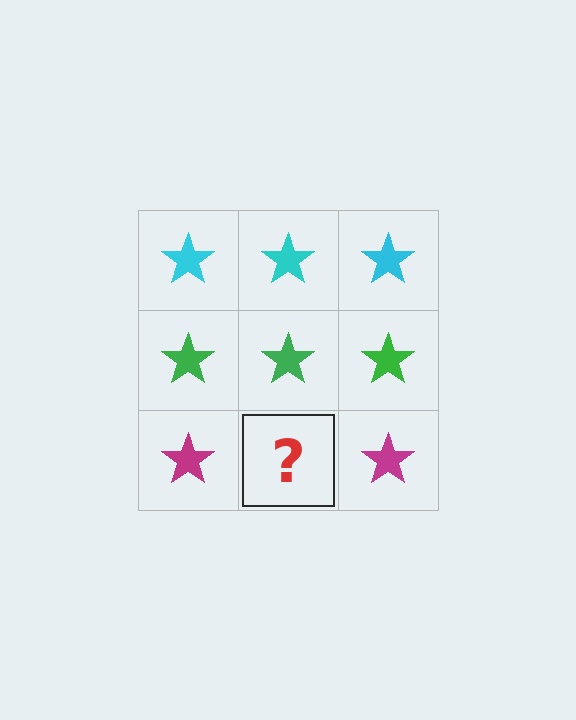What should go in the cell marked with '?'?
The missing cell should contain a magenta star.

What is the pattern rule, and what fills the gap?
The rule is that each row has a consistent color. The gap should be filled with a magenta star.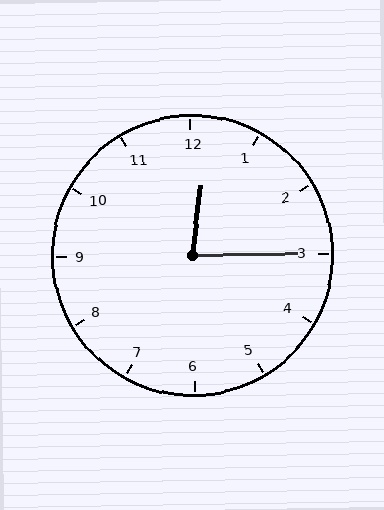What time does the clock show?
12:15.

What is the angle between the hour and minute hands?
Approximately 82 degrees.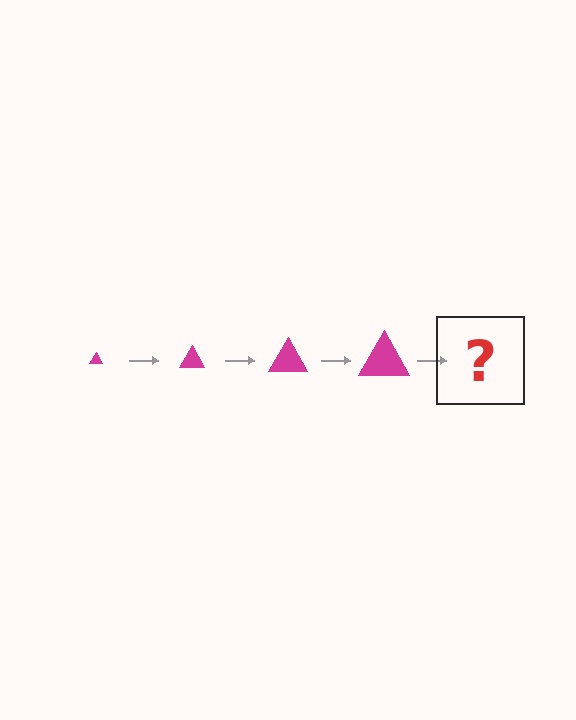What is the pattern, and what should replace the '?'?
The pattern is that the triangle gets progressively larger each step. The '?' should be a magenta triangle, larger than the previous one.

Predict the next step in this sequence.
The next step is a magenta triangle, larger than the previous one.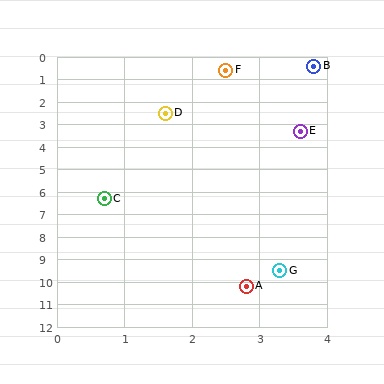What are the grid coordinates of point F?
Point F is at approximately (2.5, 0.6).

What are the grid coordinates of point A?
Point A is at approximately (2.8, 10.2).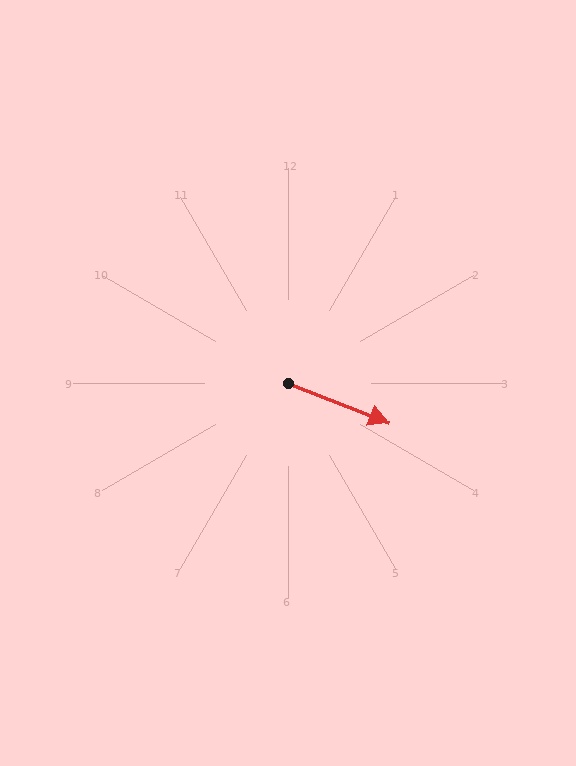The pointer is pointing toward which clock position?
Roughly 4 o'clock.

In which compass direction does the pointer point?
East.